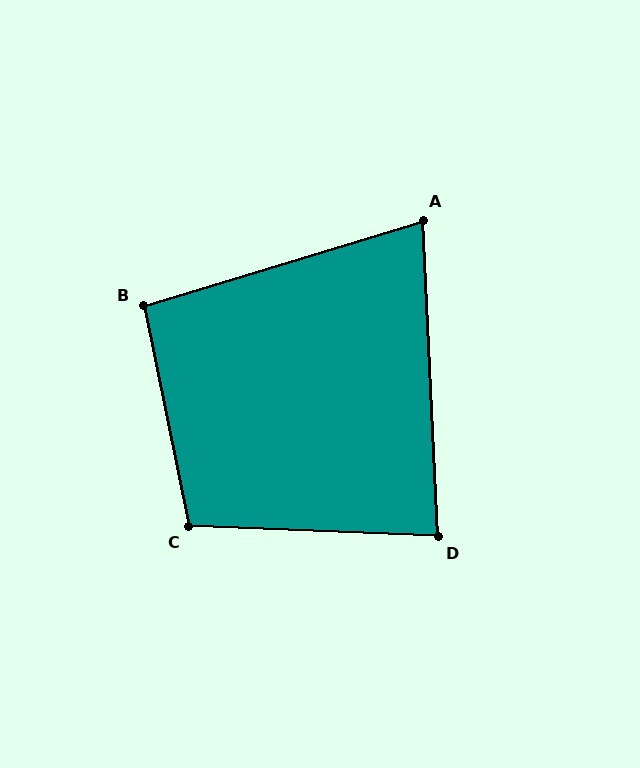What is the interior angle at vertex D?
Approximately 85 degrees (acute).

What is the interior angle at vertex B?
Approximately 95 degrees (obtuse).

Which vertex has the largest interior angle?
C, at approximately 104 degrees.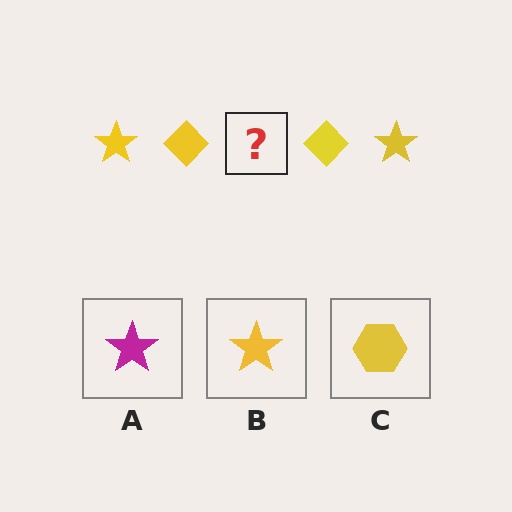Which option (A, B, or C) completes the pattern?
B.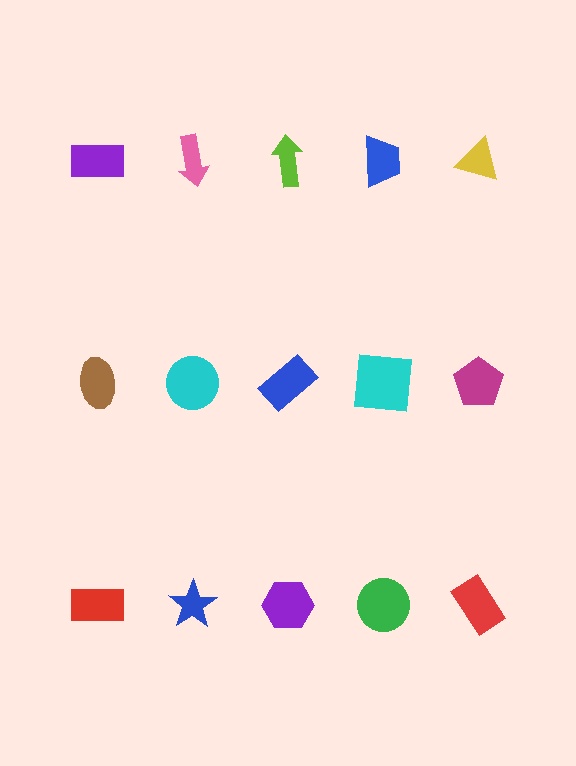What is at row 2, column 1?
A brown ellipse.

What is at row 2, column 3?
A blue rectangle.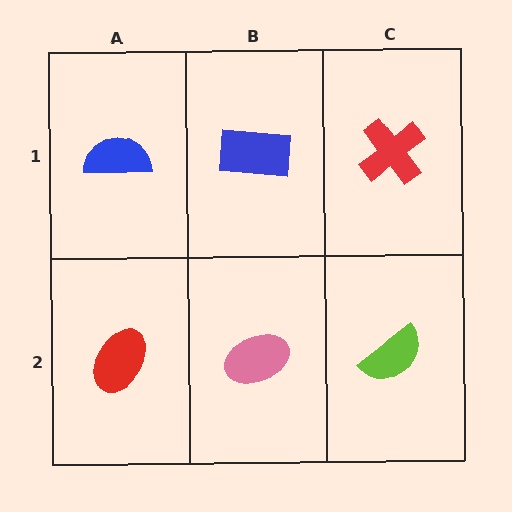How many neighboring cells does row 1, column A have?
2.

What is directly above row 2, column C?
A red cross.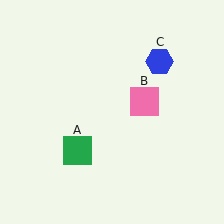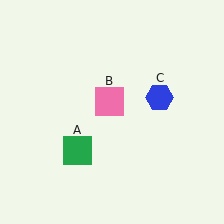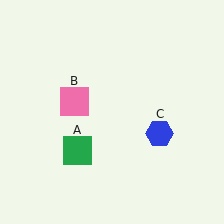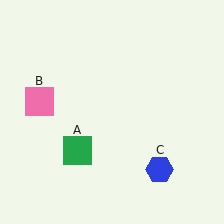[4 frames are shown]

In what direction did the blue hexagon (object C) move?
The blue hexagon (object C) moved down.